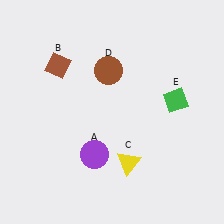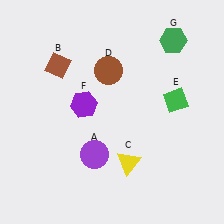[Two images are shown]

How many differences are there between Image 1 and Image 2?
There are 2 differences between the two images.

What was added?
A purple hexagon (F), a green hexagon (G) were added in Image 2.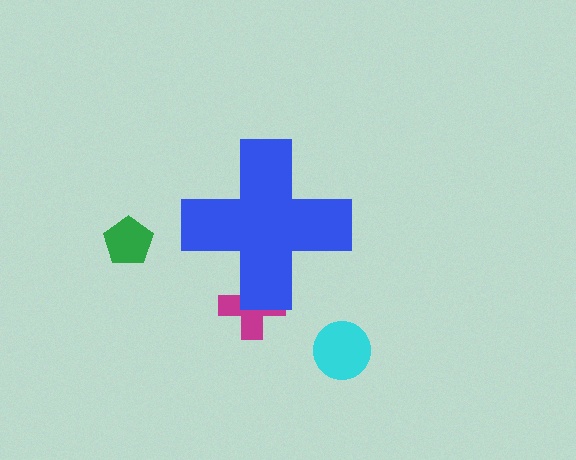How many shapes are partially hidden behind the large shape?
1 shape is partially hidden.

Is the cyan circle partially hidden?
No, the cyan circle is fully visible.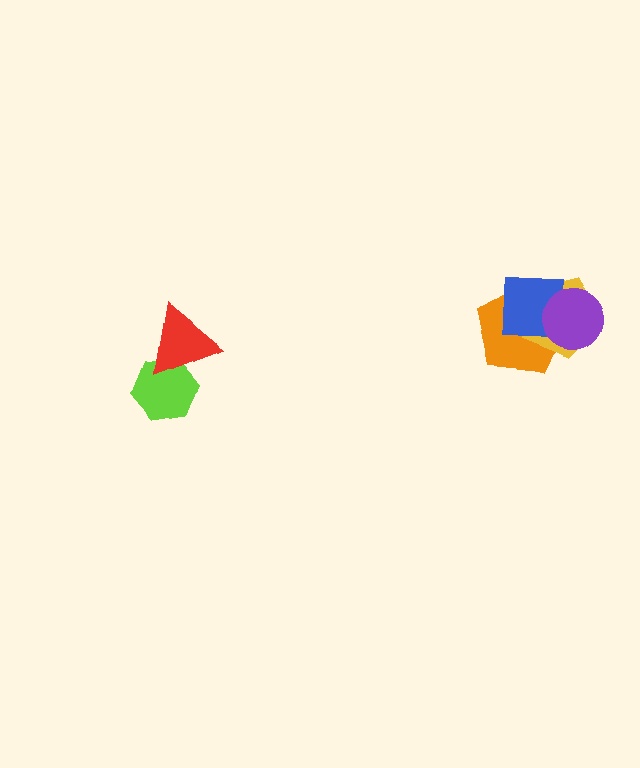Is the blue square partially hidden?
Yes, it is partially covered by another shape.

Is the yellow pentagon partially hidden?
Yes, it is partially covered by another shape.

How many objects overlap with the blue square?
3 objects overlap with the blue square.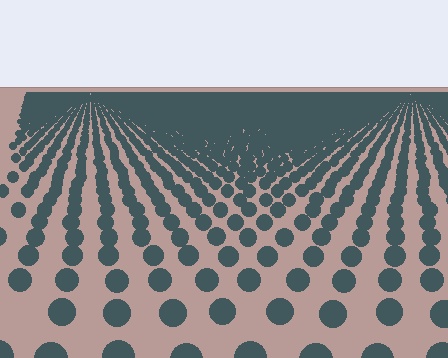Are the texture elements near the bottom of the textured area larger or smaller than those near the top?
Larger. Near the bottom, elements are closer to the viewer and appear at a bigger on-screen size.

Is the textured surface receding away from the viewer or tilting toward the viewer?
The surface is receding away from the viewer. Texture elements get smaller and denser toward the top.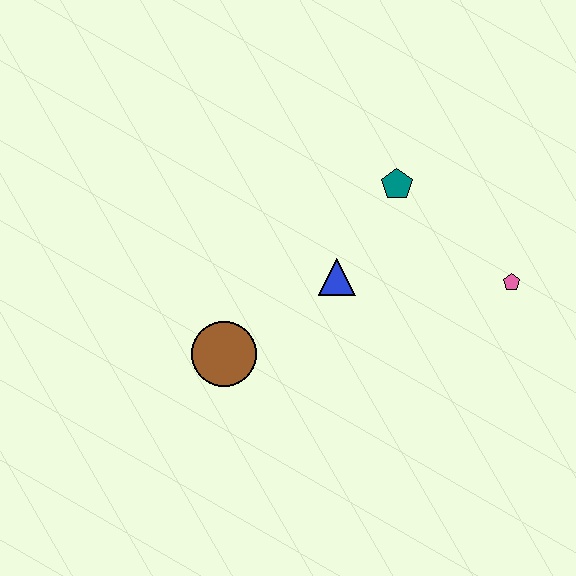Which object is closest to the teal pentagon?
The blue triangle is closest to the teal pentagon.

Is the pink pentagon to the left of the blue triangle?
No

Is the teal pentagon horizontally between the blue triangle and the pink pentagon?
Yes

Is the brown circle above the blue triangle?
No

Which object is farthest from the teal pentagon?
The brown circle is farthest from the teal pentagon.